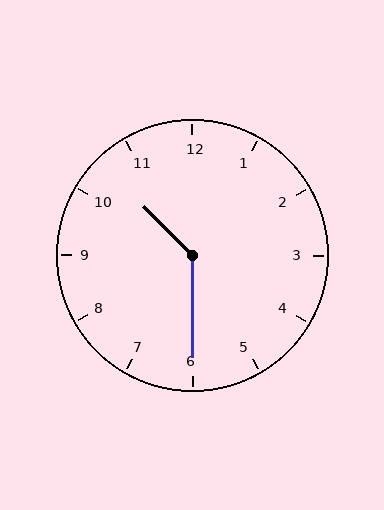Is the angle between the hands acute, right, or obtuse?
It is obtuse.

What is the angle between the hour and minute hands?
Approximately 135 degrees.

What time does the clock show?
10:30.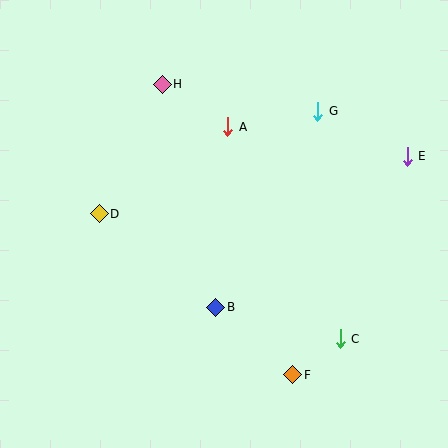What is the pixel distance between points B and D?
The distance between B and D is 149 pixels.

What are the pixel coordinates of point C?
Point C is at (340, 339).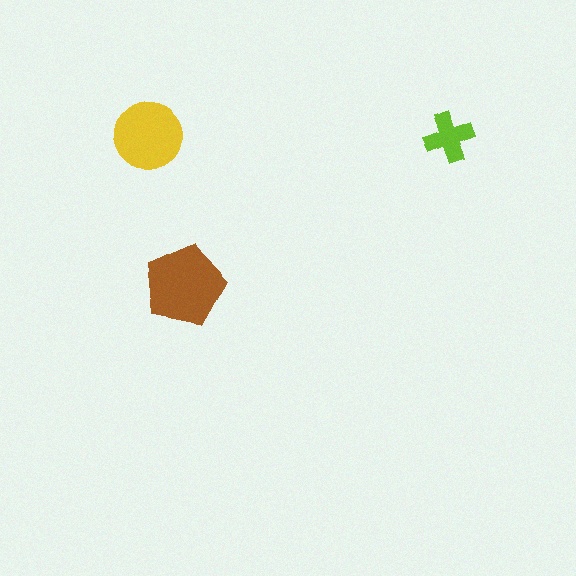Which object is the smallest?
The lime cross.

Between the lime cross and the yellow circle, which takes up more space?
The yellow circle.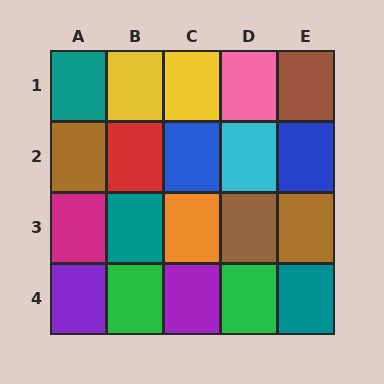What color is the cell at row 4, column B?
Green.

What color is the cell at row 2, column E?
Blue.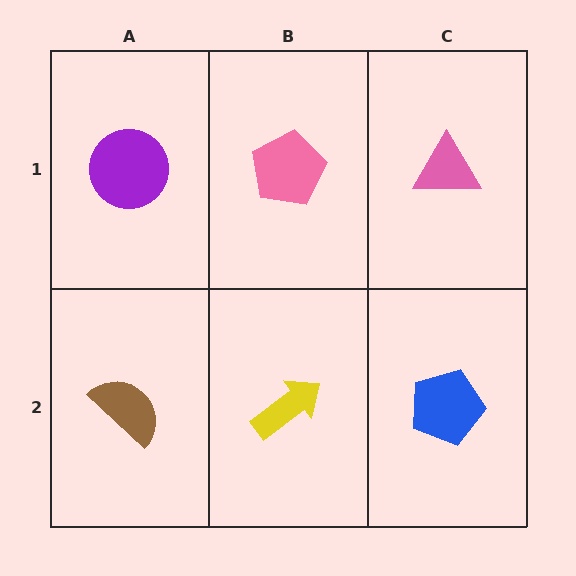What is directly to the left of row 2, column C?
A yellow arrow.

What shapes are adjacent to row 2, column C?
A pink triangle (row 1, column C), a yellow arrow (row 2, column B).